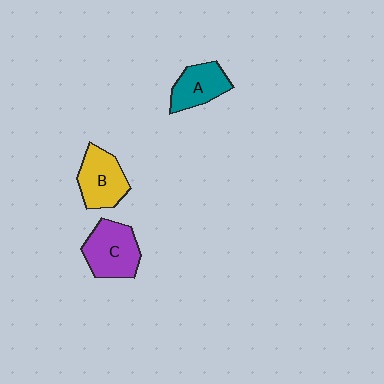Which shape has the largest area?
Shape C (purple).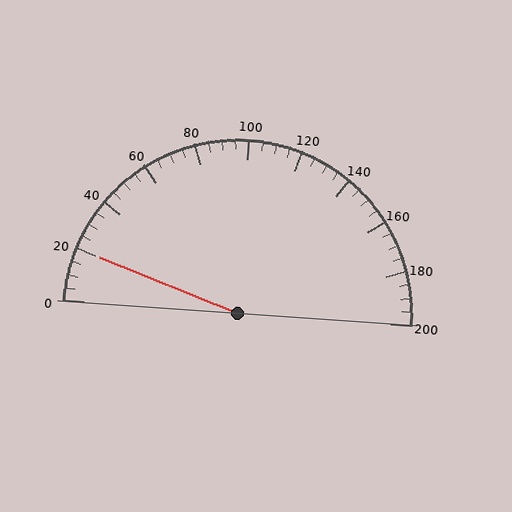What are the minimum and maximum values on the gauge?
The gauge ranges from 0 to 200.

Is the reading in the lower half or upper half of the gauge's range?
The reading is in the lower half of the range (0 to 200).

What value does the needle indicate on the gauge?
The needle indicates approximately 20.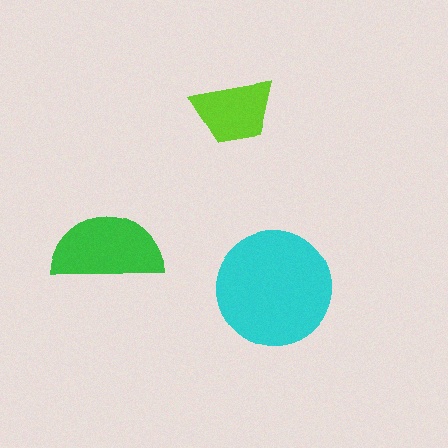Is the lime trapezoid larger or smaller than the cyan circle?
Smaller.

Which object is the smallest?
The lime trapezoid.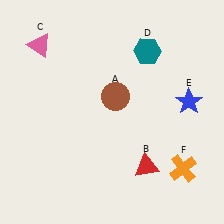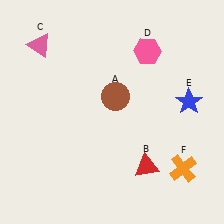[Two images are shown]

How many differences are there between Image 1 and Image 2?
There is 1 difference between the two images.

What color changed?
The hexagon (D) changed from teal in Image 1 to pink in Image 2.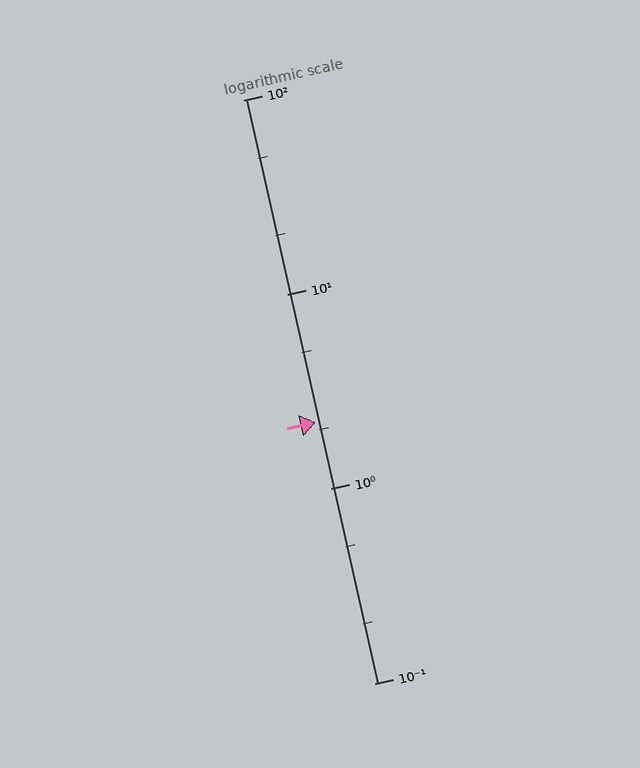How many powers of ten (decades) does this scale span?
The scale spans 3 decades, from 0.1 to 100.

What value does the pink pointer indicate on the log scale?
The pointer indicates approximately 2.2.